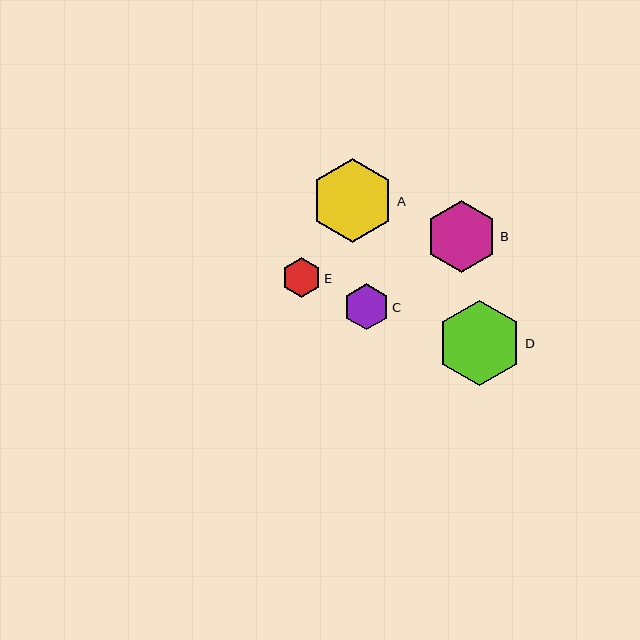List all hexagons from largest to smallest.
From largest to smallest: D, A, B, C, E.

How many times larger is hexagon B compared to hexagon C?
Hexagon B is approximately 1.6 times the size of hexagon C.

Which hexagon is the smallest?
Hexagon E is the smallest with a size of approximately 40 pixels.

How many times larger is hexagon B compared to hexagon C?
Hexagon B is approximately 1.6 times the size of hexagon C.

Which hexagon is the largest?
Hexagon D is the largest with a size of approximately 85 pixels.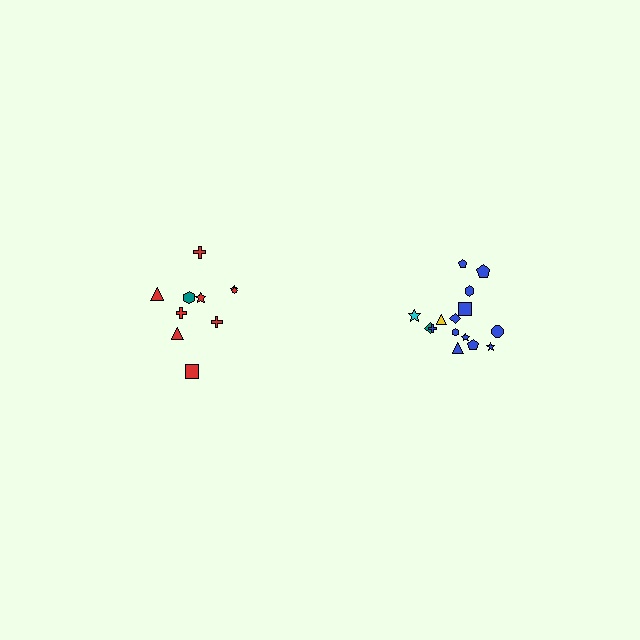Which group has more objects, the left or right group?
The right group.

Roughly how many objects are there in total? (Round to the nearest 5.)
Roughly 25 objects in total.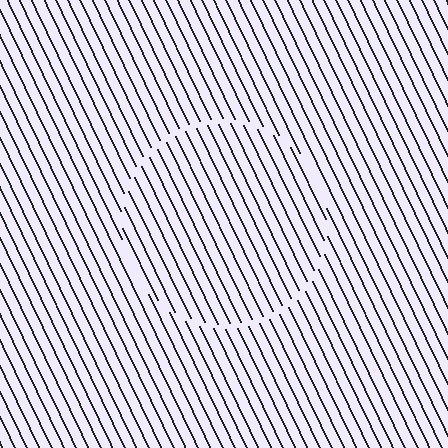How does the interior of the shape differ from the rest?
The interior of the shape contains the same grating, shifted by half a period — the contour is defined by the phase discontinuity where line-ends from the inner and outer gratings abut.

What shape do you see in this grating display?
An illusory circle. The interior of the shape contains the same grating, shifted by half a period — the contour is defined by the phase discontinuity where line-ends from the inner and outer gratings abut.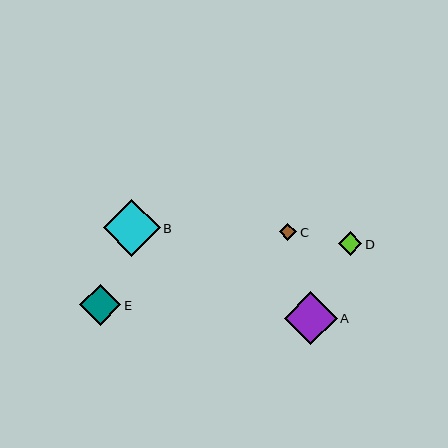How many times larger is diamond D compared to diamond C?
Diamond D is approximately 1.3 times the size of diamond C.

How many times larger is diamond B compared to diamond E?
Diamond B is approximately 1.4 times the size of diamond E.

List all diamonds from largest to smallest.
From largest to smallest: B, A, E, D, C.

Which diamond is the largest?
Diamond B is the largest with a size of approximately 57 pixels.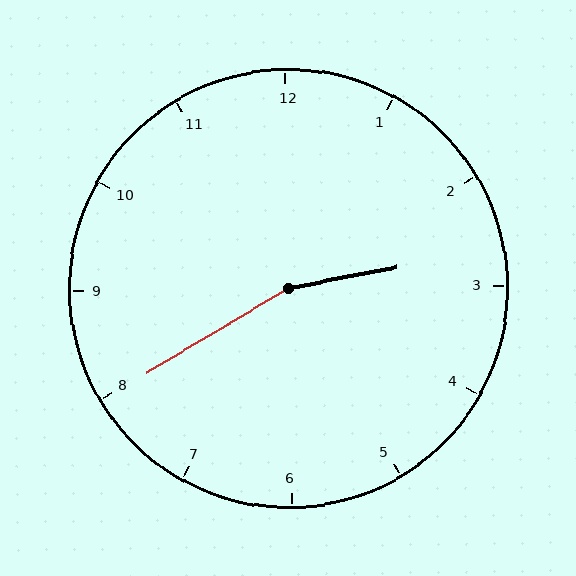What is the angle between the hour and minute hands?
Approximately 160 degrees.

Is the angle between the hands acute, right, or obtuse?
It is obtuse.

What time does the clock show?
2:40.